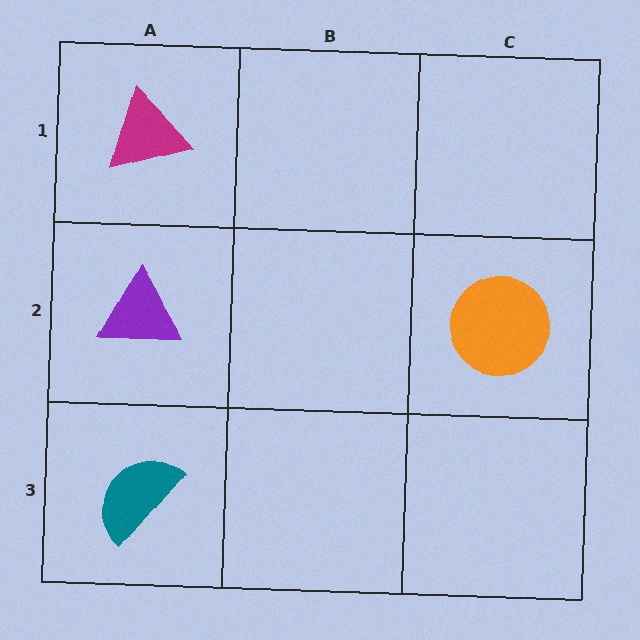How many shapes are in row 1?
1 shape.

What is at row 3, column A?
A teal semicircle.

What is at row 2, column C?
An orange circle.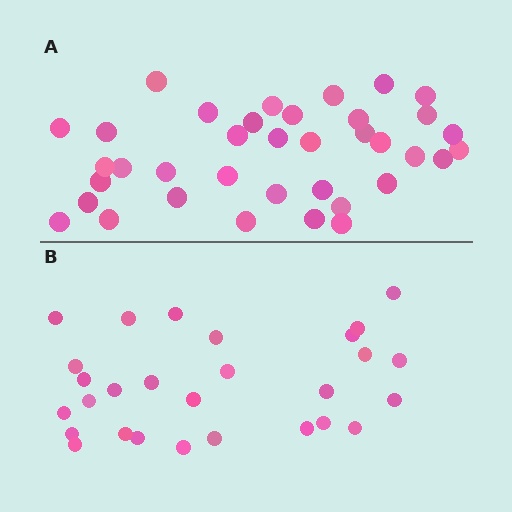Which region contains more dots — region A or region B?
Region A (the top region) has more dots.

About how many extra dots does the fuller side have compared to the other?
Region A has roughly 8 or so more dots than region B.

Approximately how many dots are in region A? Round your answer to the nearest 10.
About 40 dots. (The exact count is 37, which rounds to 40.)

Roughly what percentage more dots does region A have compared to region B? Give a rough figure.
About 30% more.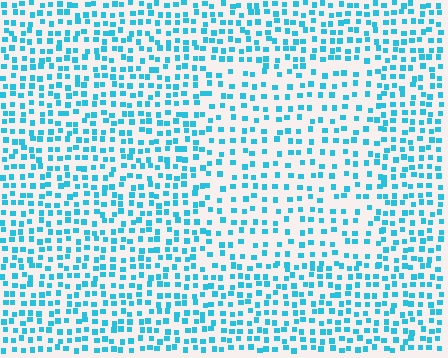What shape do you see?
I see a rectangle.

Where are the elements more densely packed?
The elements are more densely packed outside the rectangle boundary.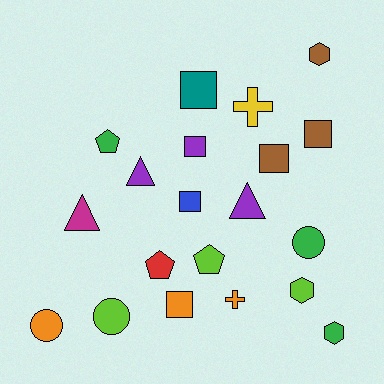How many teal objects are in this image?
There is 1 teal object.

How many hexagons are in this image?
There are 3 hexagons.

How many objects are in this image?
There are 20 objects.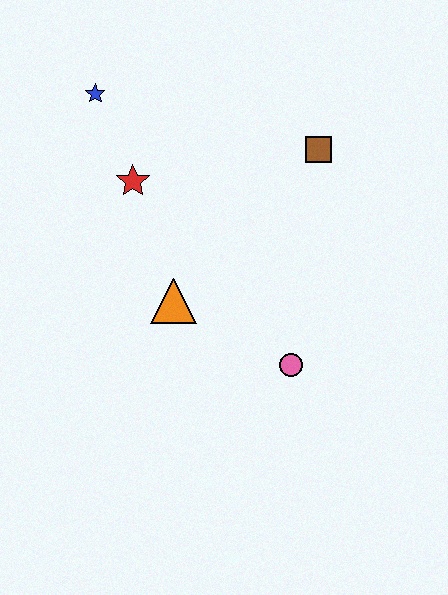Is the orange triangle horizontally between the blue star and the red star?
No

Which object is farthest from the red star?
The pink circle is farthest from the red star.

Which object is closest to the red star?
The blue star is closest to the red star.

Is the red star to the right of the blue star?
Yes